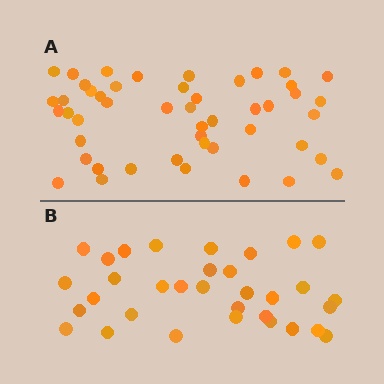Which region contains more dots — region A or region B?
Region A (the top region) has more dots.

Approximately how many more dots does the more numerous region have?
Region A has approximately 15 more dots than region B.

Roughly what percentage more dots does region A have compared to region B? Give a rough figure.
About 45% more.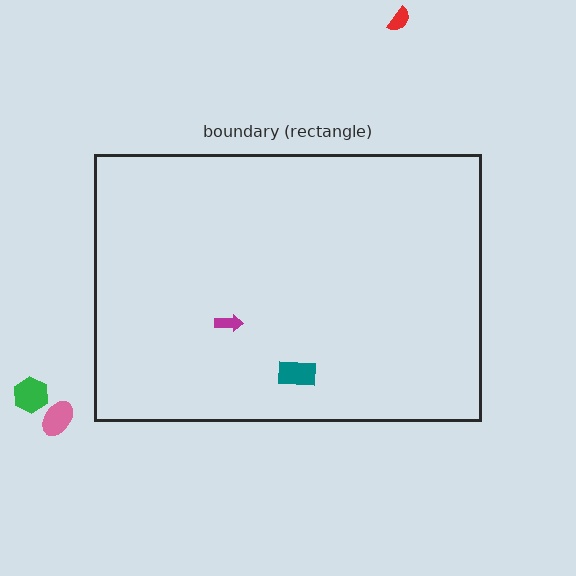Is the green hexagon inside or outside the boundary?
Outside.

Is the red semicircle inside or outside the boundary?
Outside.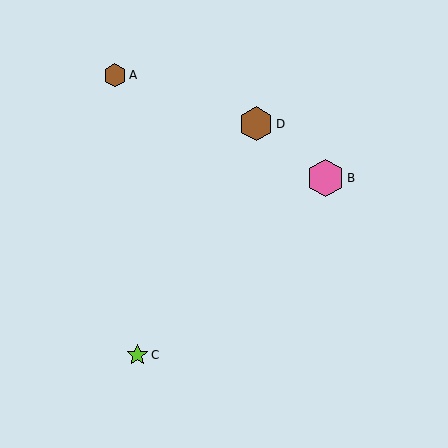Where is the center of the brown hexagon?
The center of the brown hexagon is at (256, 124).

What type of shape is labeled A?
Shape A is a brown hexagon.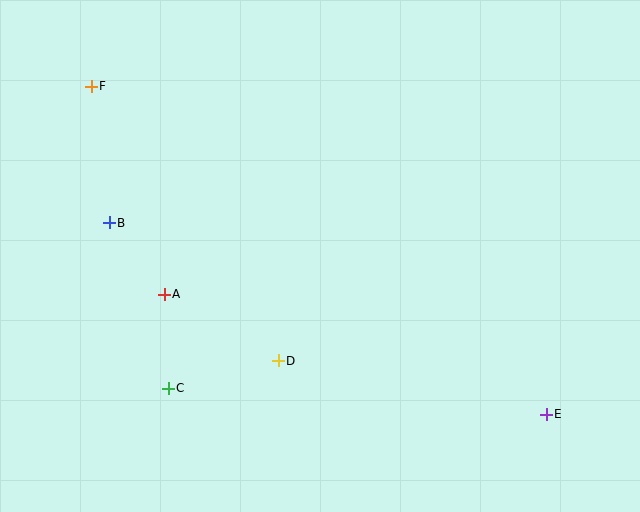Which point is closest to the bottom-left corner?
Point C is closest to the bottom-left corner.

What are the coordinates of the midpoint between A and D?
The midpoint between A and D is at (221, 327).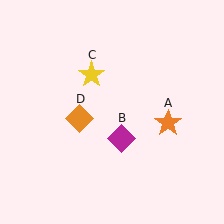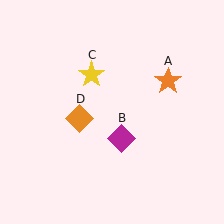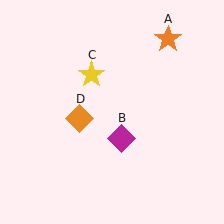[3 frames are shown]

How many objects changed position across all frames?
1 object changed position: orange star (object A).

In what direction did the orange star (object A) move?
The orange star (object A) moved up.